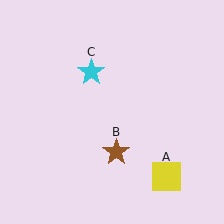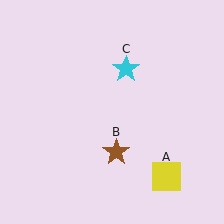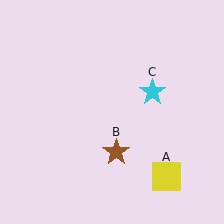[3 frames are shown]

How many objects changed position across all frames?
1 object changed position: cyan star (object C).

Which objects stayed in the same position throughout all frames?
Yellow square (object A) and brown star (object B) remained stationary.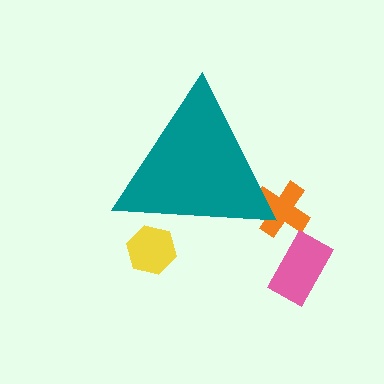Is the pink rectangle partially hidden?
No, the pink rectangle is fully visible.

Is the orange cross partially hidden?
Yes, the orange cross is partially hidden behind the teal triangle.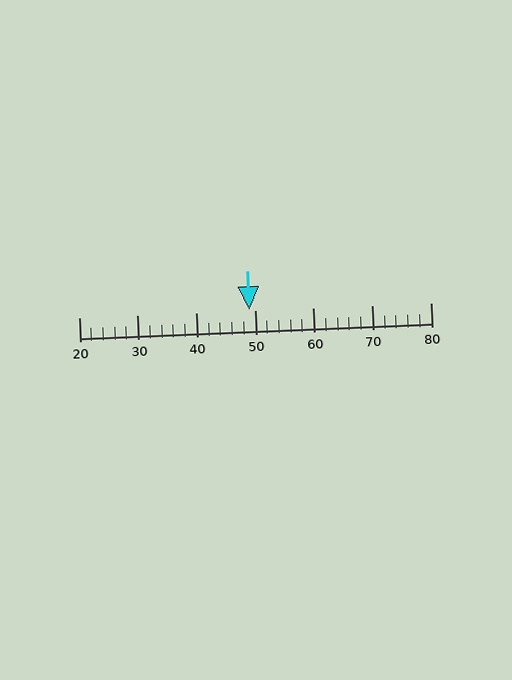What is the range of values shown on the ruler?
The ruler shows values from 20 to 80.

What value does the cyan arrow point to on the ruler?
The cyan arrow points to approximately 49.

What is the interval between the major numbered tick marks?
The major tick marks are spaced 10 units apart.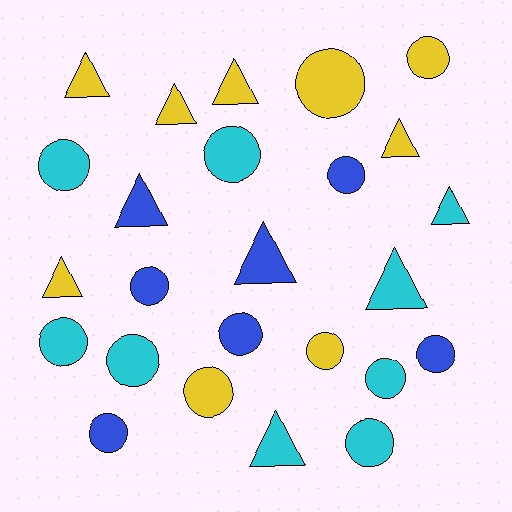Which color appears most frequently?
Yellow, with 9 objects.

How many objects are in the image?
There are 25 objects.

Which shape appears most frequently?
Circle, with 15 objects.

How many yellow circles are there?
There are 4 yellow circles.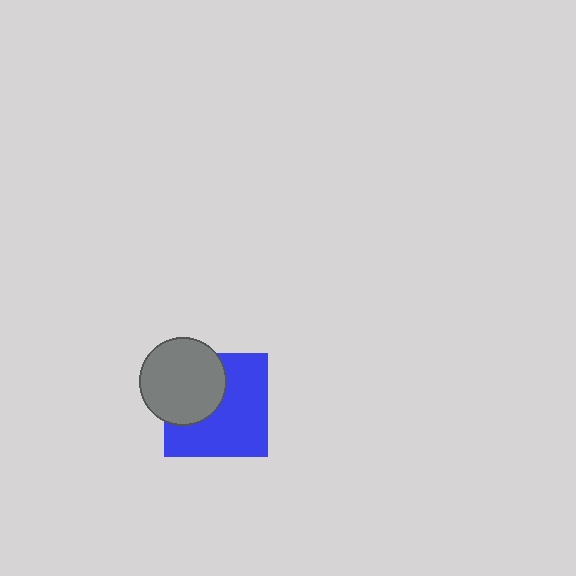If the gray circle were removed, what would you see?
You would see the complete blue square.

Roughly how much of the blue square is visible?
About half of it is visible (roughly 62%).